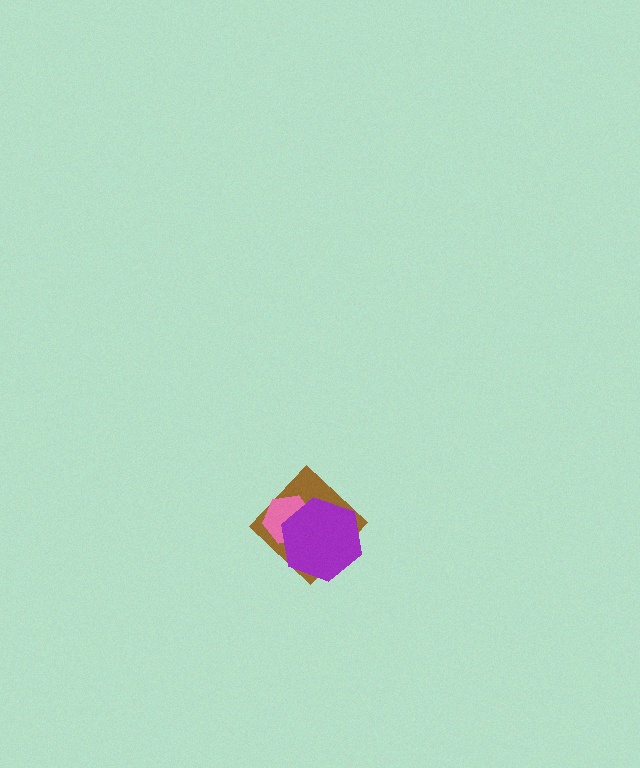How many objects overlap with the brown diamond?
2 objects overlap with the brown diamond.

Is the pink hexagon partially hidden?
Yes, it is partially covered by another shape.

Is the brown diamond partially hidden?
Yes, it is partially covered by another shape.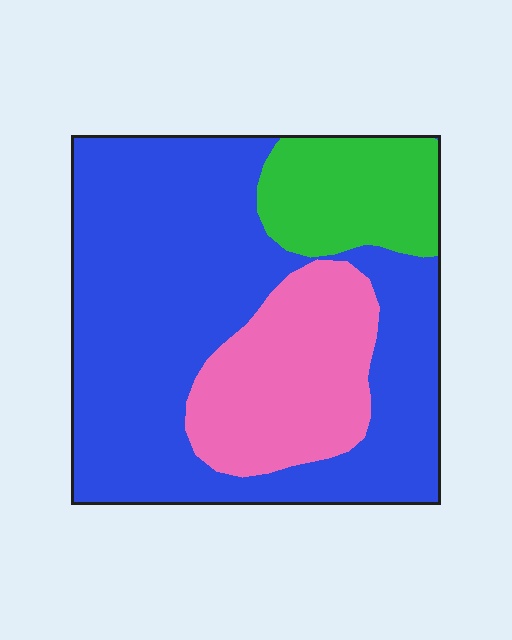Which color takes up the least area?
Green, at roughly 15%.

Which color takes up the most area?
Blue, at roughly 65%.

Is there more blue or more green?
Blue.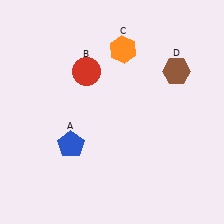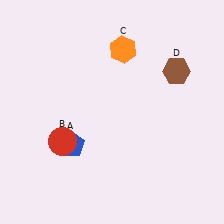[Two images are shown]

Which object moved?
The red circle (B) moved down.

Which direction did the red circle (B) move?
The red circle (B) moved down.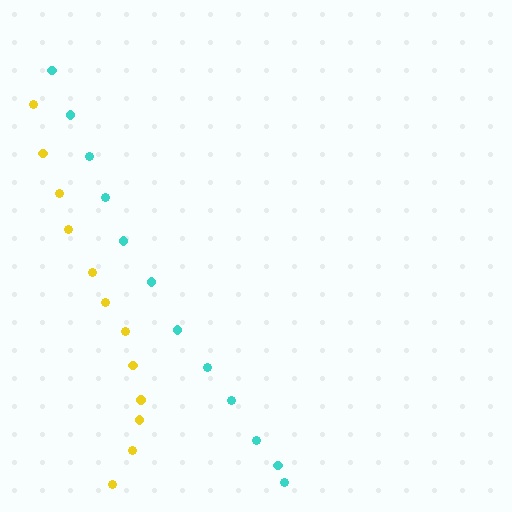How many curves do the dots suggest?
There are 2 distinct paths.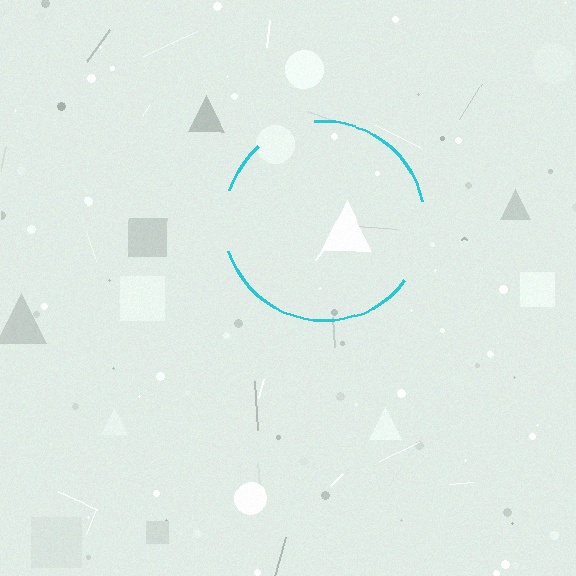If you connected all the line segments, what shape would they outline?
They would outline a circle.